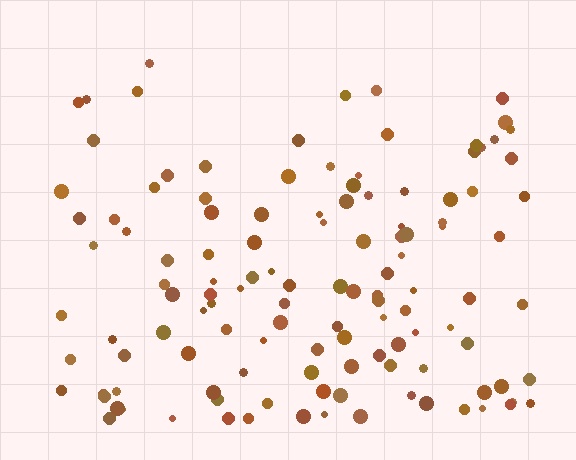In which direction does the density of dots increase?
From top to bottom, with the bottom side densest.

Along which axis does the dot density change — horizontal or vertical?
Vertical.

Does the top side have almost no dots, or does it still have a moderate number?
Still a moderate number, just noticeably fewer than the bottom.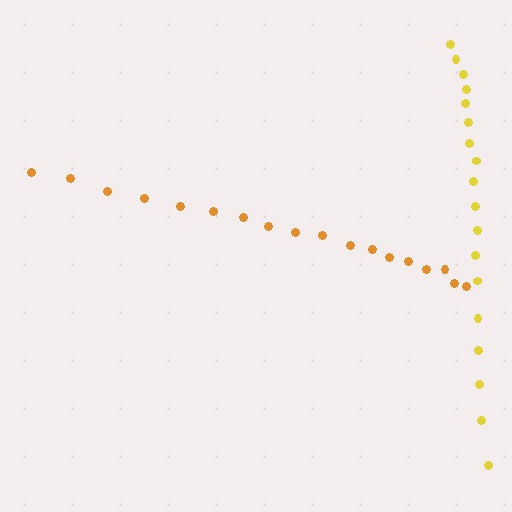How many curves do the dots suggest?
There are 2 distinct paths.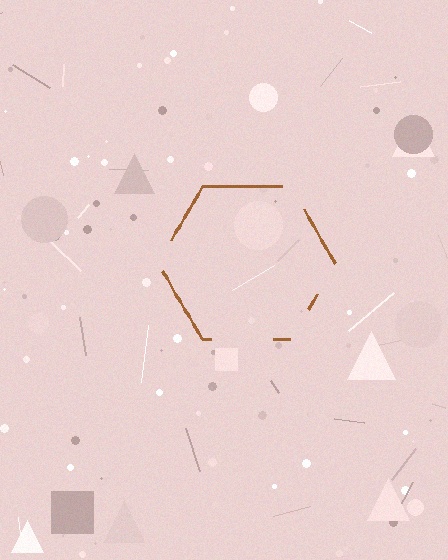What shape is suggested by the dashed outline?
The dashed outline suggests a hexagon.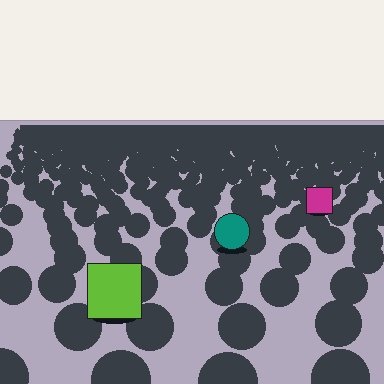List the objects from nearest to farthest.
From nearest to farthest: the lime square, the teal circle, the magenta square.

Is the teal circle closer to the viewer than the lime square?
No. The lime square is closer — you can tell from the texture gradient: the ground texture is coarser near it.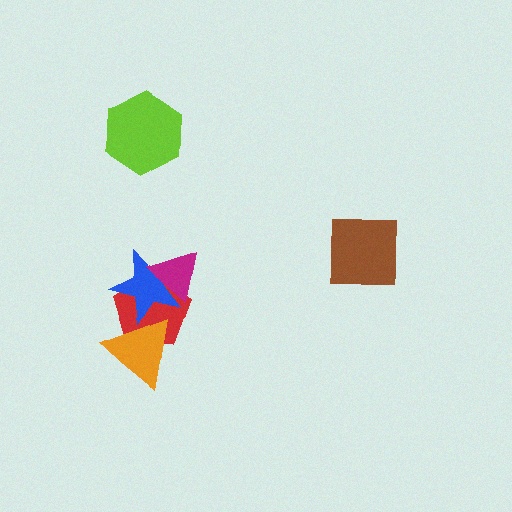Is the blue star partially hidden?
Yes, it is partially covered by another shape.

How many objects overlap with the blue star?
3 objects overlap with the blue star.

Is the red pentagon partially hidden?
Yes, it is partially covered by another shape.